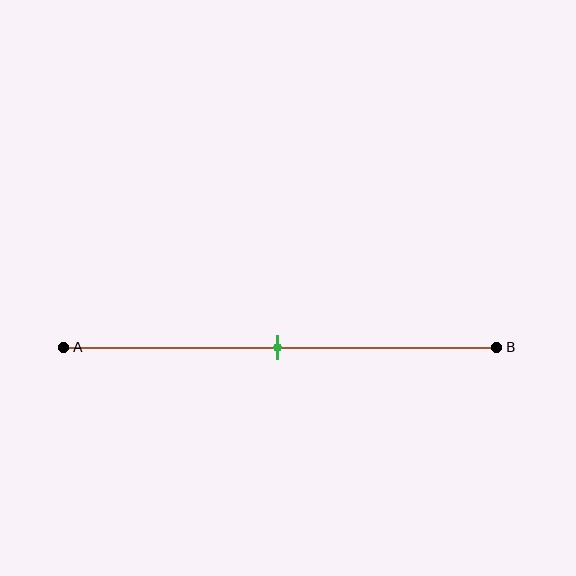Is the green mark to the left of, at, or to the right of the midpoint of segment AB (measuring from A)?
The green mark is approximately at the midpoint of segment AB.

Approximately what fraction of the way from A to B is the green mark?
The green mark is approximately 50% of the way from A to B.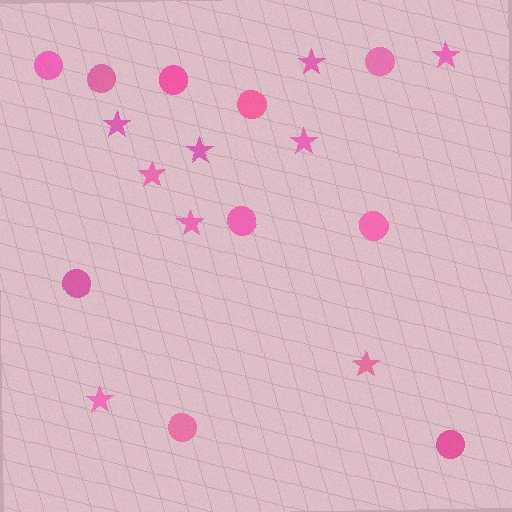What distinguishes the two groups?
There are 2 groups: one group of stars (9) and one group of circles (10).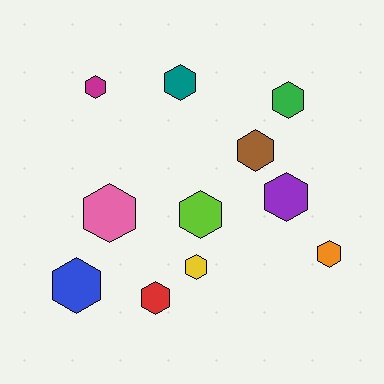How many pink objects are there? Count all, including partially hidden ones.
There is 1 pink object.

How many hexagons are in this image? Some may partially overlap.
There are 11 hexagons.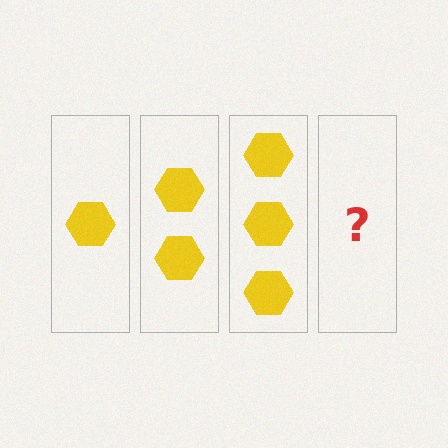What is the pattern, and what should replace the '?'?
The pattern is that each step adds one more hexagon. The '?' should be 4 hexagons.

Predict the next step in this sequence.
The next step is 4 hexagons.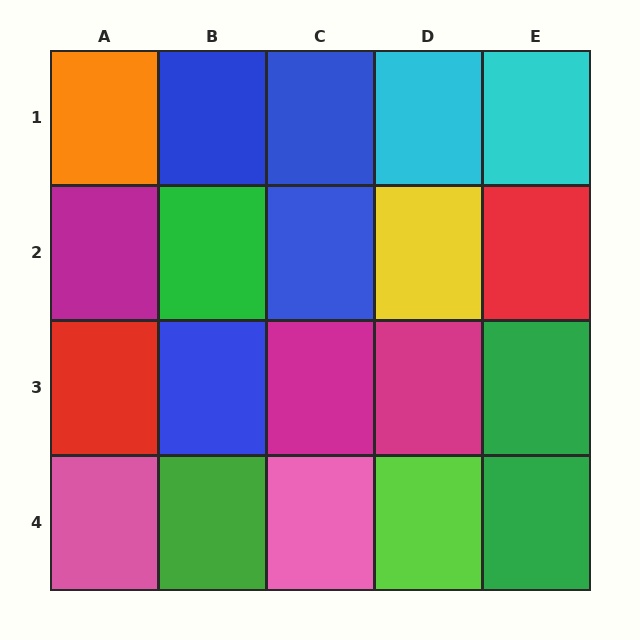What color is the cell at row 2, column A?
Magenta.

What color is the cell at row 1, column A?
Orange.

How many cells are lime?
1 cell is lime.